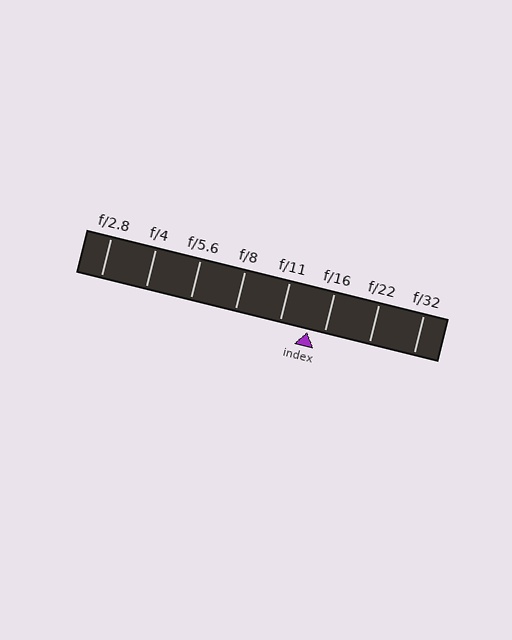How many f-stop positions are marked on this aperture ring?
There are 8 f-stop positions marked.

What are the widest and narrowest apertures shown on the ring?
The widest aperture shown is f/2.8 and the narrowest is f/32.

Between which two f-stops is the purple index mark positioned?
The index mark is between f/11 and f/16.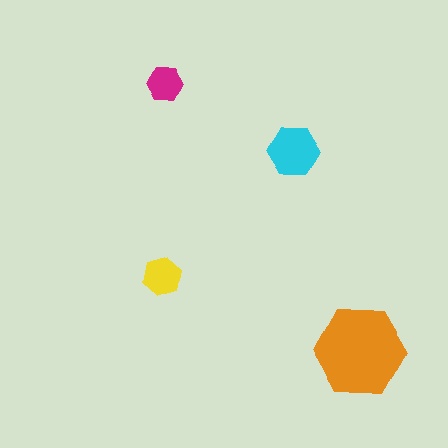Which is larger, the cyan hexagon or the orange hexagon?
The orange one.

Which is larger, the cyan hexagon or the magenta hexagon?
The cyan one.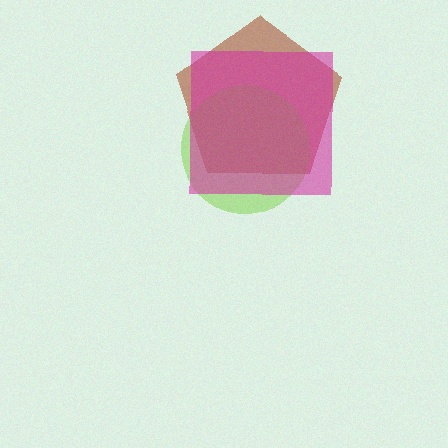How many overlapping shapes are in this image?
There are 3 overlapping shapes in the image.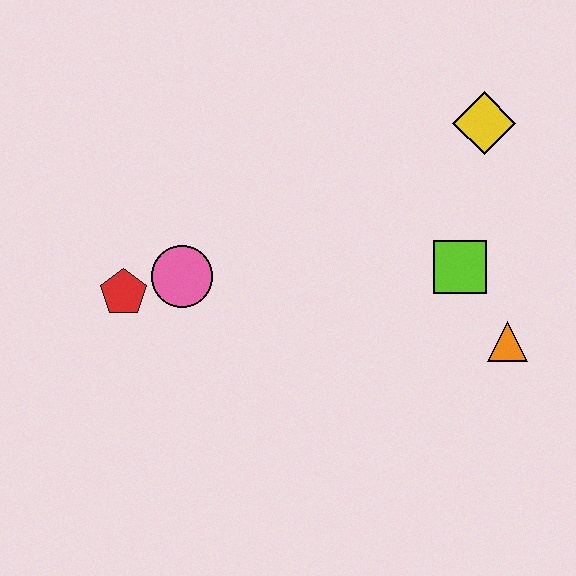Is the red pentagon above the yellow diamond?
No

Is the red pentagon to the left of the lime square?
Yes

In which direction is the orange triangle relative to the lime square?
The orange triangle is below the lime square.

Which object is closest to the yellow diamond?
The lime square is closest to the yellow diamond.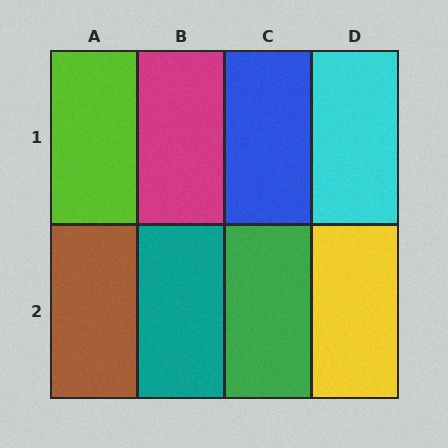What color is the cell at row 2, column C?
Green.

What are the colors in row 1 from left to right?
Lime, magenta, blue, cyan.